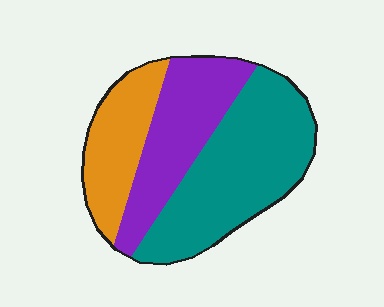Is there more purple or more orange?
Purple.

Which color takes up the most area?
Teal, at roughly 45%.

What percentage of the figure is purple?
Purple covers 30% of the figure.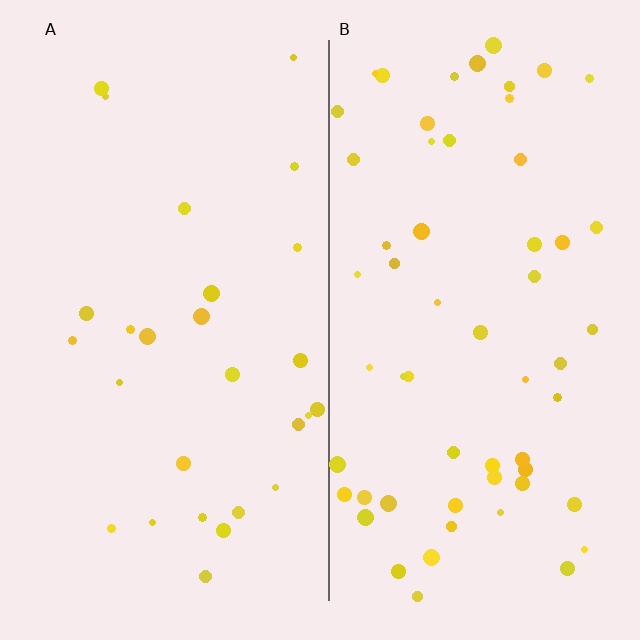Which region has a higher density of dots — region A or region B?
B (the right).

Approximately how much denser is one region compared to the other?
Approximately 2.1× — region B over region A.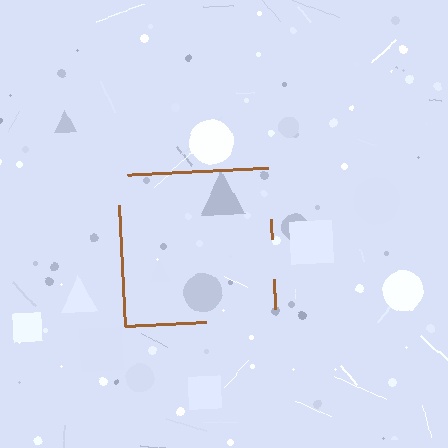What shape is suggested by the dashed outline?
The dashed outline suggests a square.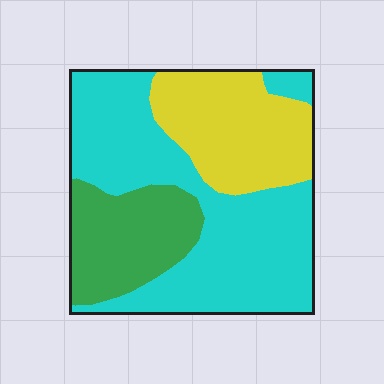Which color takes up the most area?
Cyan, at roughly 55%.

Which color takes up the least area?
Green, at roughly 20%.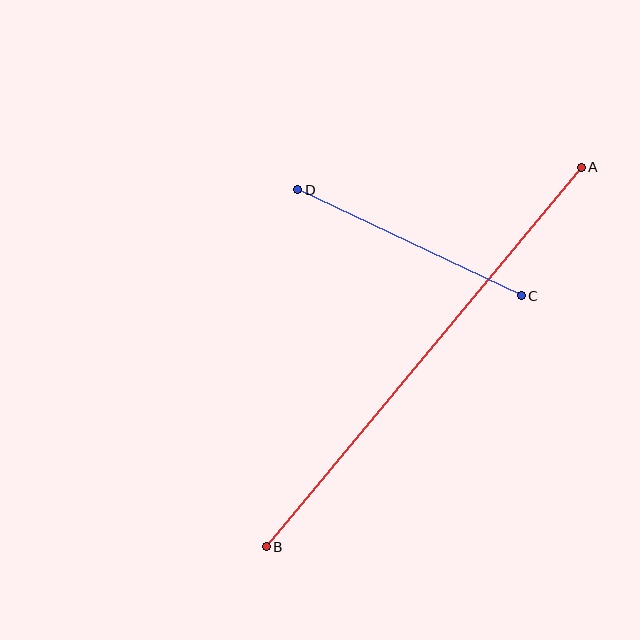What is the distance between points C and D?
The distance is approximately 247 pixels.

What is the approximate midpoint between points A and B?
The midpoint is at approximately (424, 357) pixels.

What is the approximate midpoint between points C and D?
The midpoint is at approximately (410, 243) pixels.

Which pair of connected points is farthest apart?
Points A and B are farthest apart.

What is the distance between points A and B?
The distance is approximately 493 pixels.